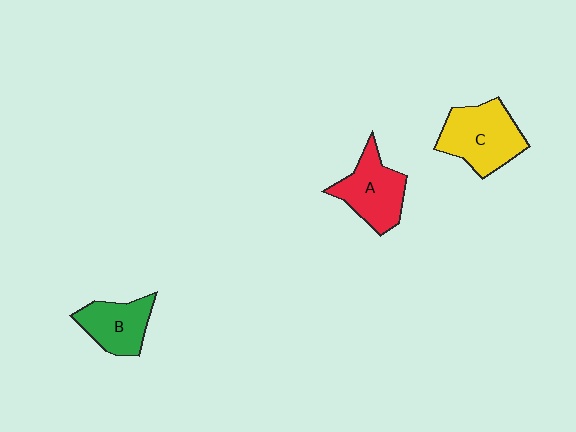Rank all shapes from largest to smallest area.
From largest to smallest: C (yellow), A (red), B (green).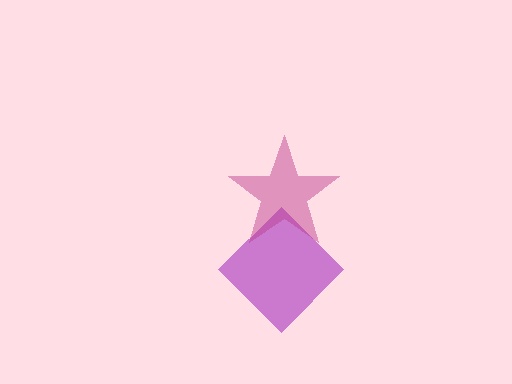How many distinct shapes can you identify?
There are 2 distinct shapes: a purple diamond, a magenta star.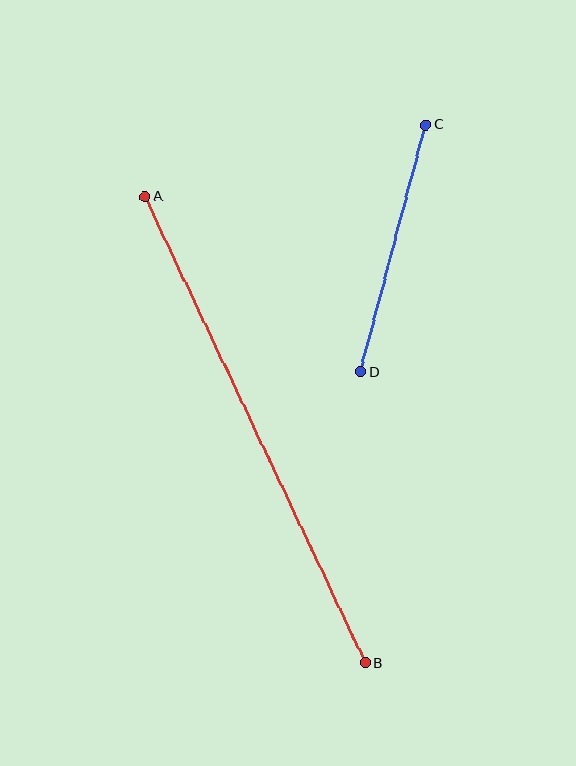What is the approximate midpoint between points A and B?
The midpoint is at approximately (255, 430) pixels.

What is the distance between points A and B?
The distance is approximately 516 pixels.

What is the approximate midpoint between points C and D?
The midpoint is at approximately (393, 248) pixels.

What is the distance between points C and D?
The distance is approximately 255 pixels.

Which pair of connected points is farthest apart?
Points A and B are farthest apart.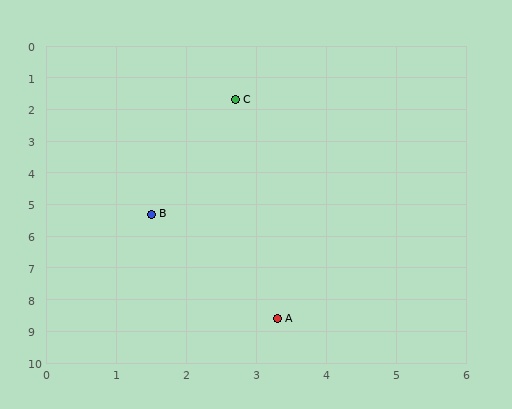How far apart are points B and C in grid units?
Points B and C are about 3.8 grid units apart.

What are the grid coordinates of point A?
Point A is at approximately (3.3, 8.6).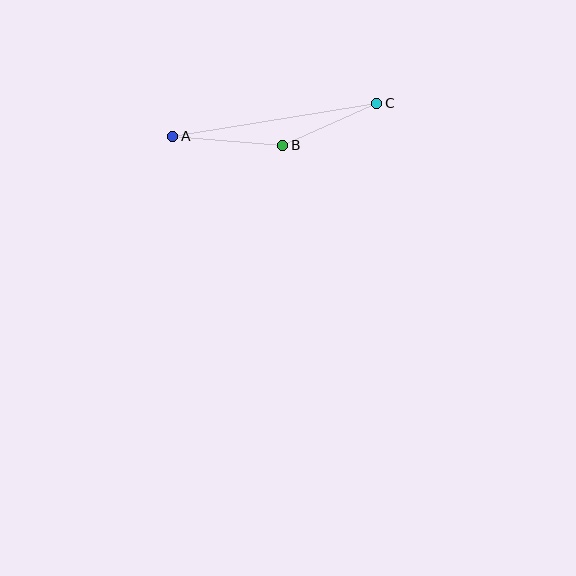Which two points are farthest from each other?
Points A and C are farthest from each other.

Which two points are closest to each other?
Points B and C are closest to each other.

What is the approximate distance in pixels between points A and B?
The distance between A and B is approximately 110 pixels.